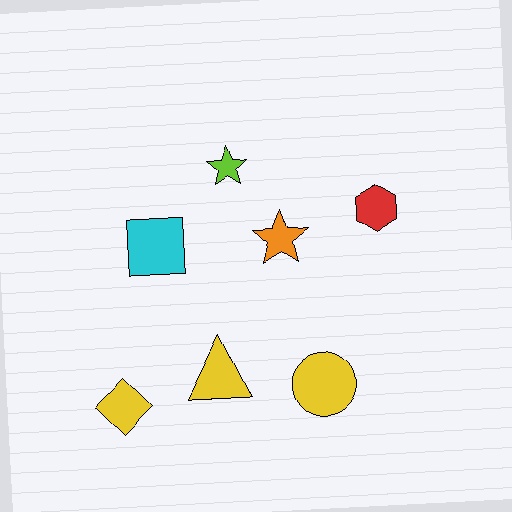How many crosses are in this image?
There are no crosses.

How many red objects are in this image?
There is 1 red object.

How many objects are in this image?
There are 7 objects.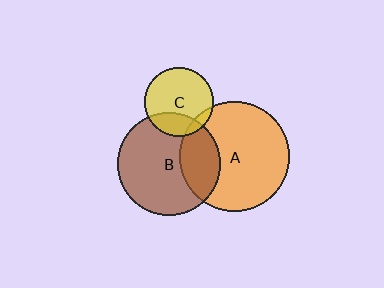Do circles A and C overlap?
Yes.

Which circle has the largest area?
Circle A (orange).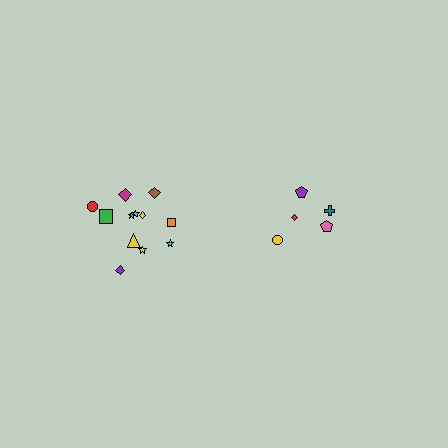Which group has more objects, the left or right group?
The left group.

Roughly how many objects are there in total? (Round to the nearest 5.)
Roughly 15 objects in total.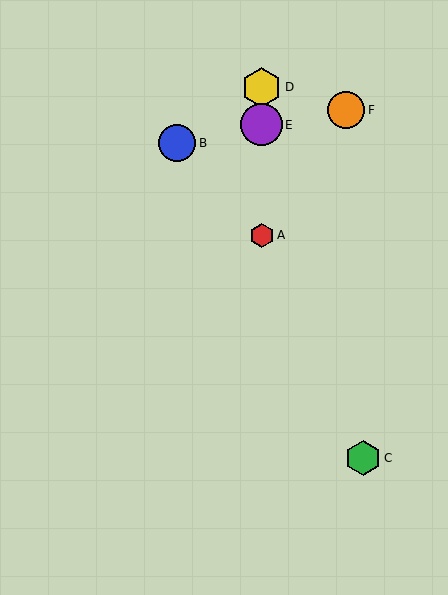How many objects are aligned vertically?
3 objects (A, D, E) are aligned vertically.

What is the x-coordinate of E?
Object E is at x≈262.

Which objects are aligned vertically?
Objects A, D, E are aligned vertically.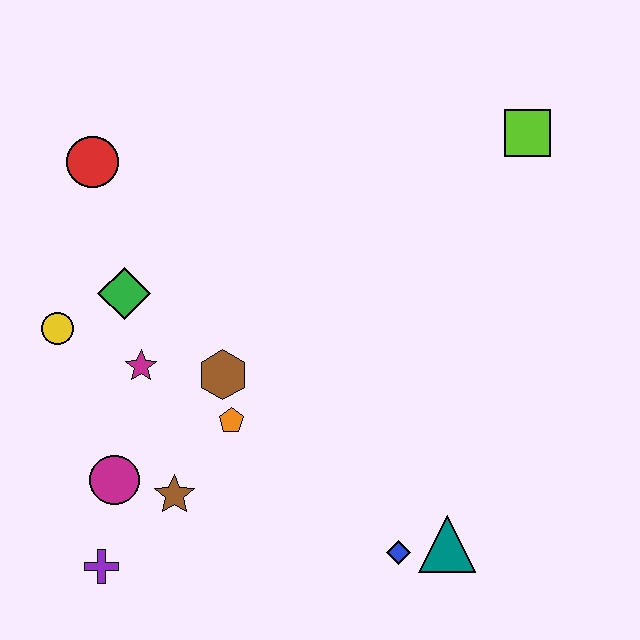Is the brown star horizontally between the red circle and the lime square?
Yes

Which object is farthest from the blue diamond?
The red circle is farthest from the blue diamond.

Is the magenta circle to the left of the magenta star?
Yes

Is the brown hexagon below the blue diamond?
No